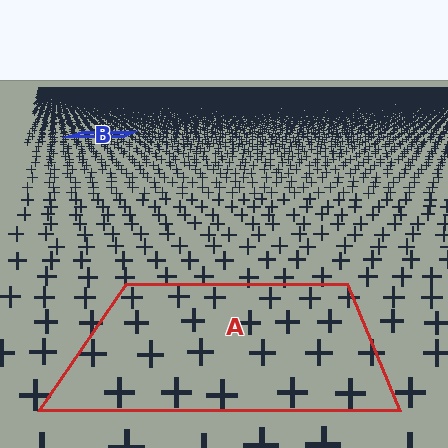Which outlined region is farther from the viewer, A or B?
Region B is farther from the viewer — the texture elements inside it appear smaller and more densely packed.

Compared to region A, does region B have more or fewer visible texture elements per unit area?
Region B has more texture elements per unit area — they are packed more densely because it is farther away.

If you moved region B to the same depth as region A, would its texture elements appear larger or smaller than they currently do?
They would appear larger. At a closer depth, the same texture elements are projected at a bigger on-screen size.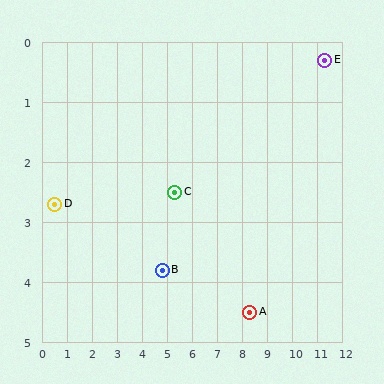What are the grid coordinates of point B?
Point B is at approximately (4.8, 3.8).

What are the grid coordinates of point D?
Point D is at approximately (0.5, 2.7).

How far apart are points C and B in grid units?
Points C and B are about 1.4 grid units apart.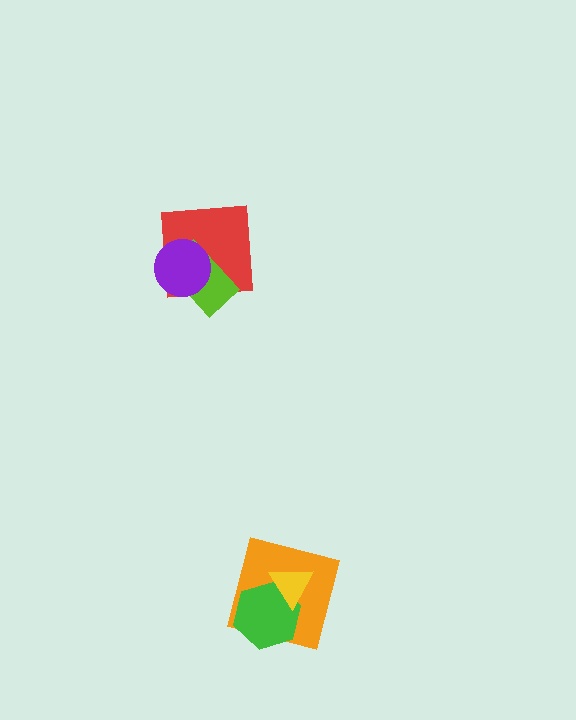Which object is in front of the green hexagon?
The yellow triangle is in front of the green hexagon.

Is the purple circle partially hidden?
No, no other shape covers it.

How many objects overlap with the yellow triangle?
2 objects overlap with the yellow triangle.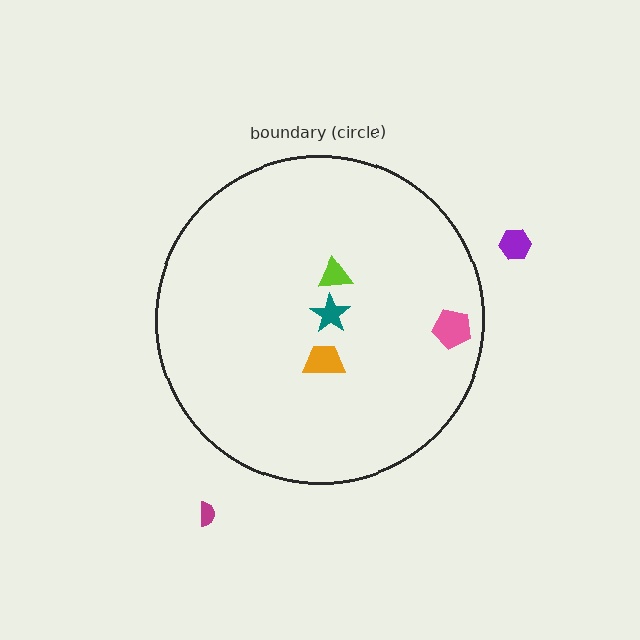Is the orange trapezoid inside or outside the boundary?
Inside.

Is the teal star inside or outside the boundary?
Inside.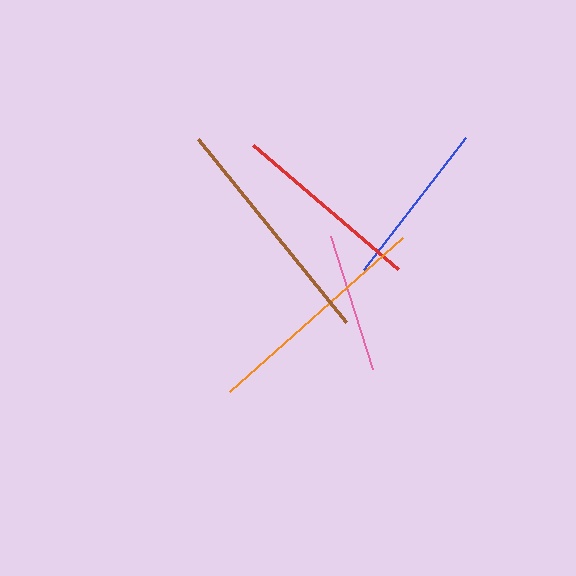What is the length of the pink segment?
The pink segment is approximately 140 pixels long.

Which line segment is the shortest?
The pink line is the shortest at approximately 140 pixels.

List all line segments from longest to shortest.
From longest to shortest: brown, orange, red, blue, pink.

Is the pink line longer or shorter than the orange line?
The orange line is longer than the pink line.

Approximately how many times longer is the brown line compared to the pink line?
The brown line is approximately 1.7 times the length of the pink line.